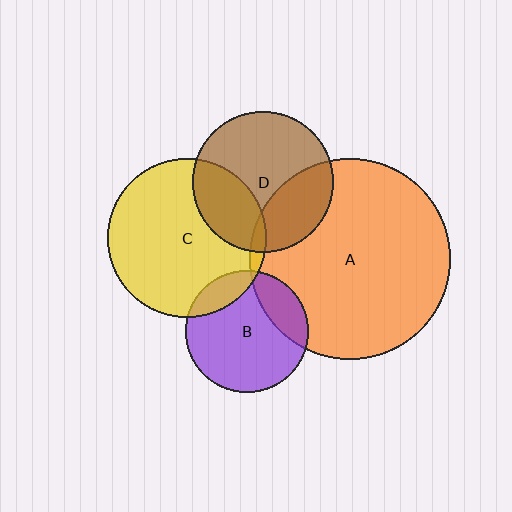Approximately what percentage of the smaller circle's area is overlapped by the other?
Approximately 5%.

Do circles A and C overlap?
Yes.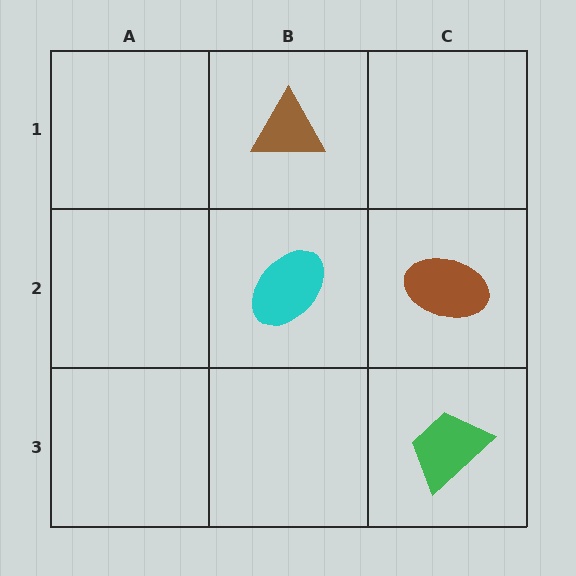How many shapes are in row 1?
1 shape.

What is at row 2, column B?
A cyan ellipse.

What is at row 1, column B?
A brown triangle.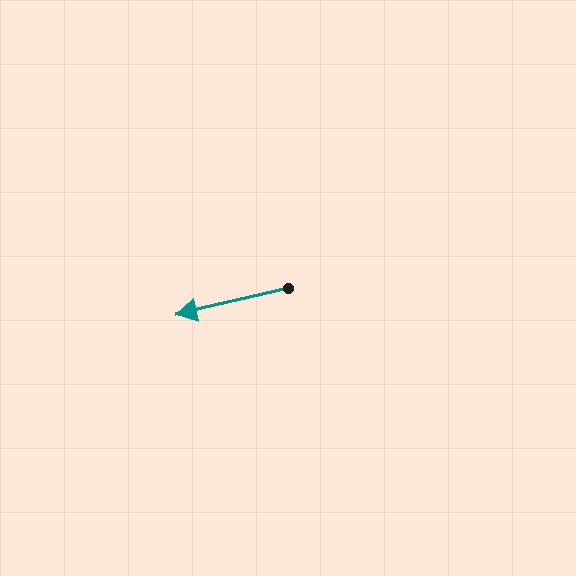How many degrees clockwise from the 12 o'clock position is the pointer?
Approximately 257 degrees.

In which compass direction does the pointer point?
West.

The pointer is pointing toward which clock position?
Roughly 9 o'clock.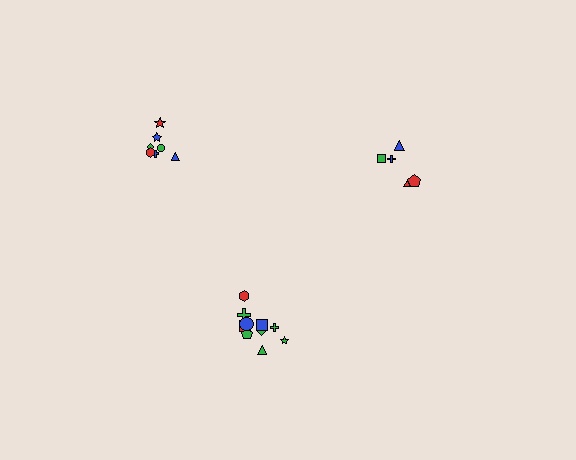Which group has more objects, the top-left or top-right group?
The top-left group.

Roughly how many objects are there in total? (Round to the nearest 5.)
Roughly 20 objects in total.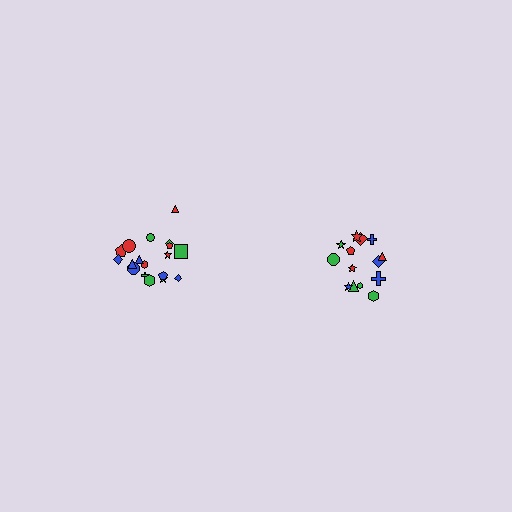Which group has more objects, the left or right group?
The left group.